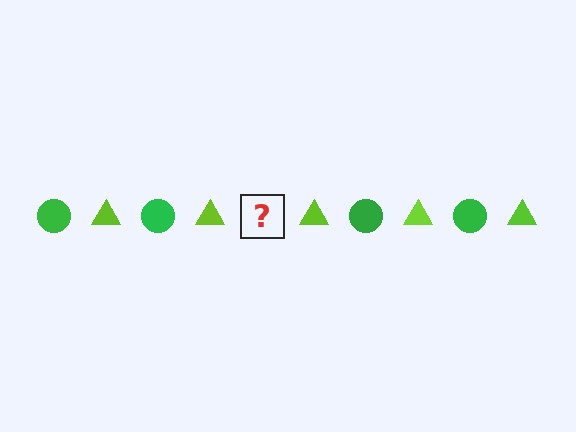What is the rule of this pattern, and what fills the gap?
The rule is that the pattern alternates between green circle and lime triangle. The gap should be filled with a green circle.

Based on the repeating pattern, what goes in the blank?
The blank should be a green circle.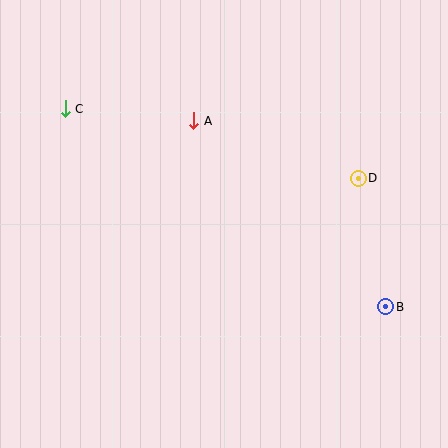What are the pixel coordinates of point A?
Point A is at (194, 121).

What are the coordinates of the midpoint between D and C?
The midpoint between D and C is at (212, 144).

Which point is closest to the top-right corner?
Point D is closest to the top-right corner.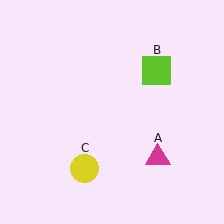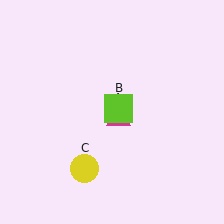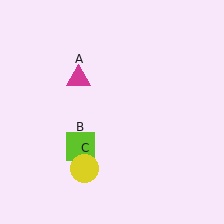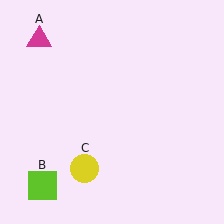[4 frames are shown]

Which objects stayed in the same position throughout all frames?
Yellow circle (object C) remained stationary.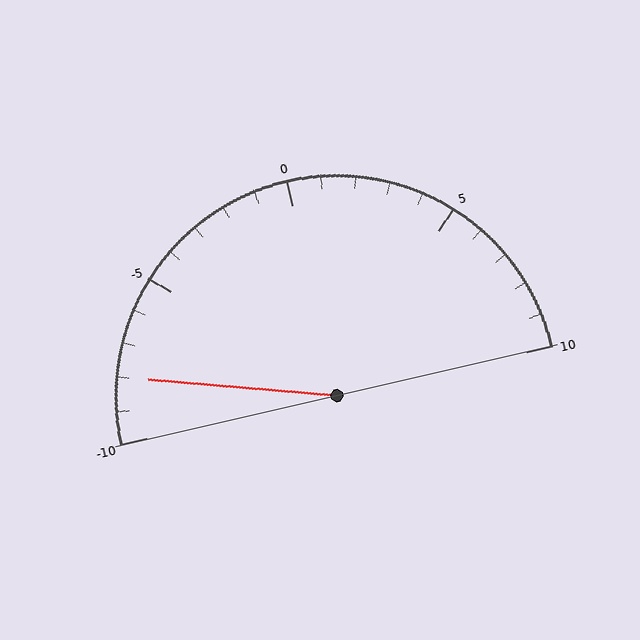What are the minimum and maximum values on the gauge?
The gauge ranges from -10 to 10.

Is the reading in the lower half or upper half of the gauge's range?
The reading is in the lower half of the range (-10 to 10).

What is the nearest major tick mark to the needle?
The nearest major tick mark is -10.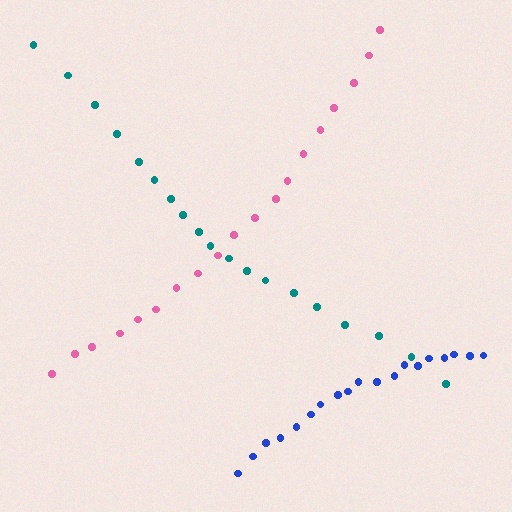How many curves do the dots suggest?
There are 3 distinct paths.